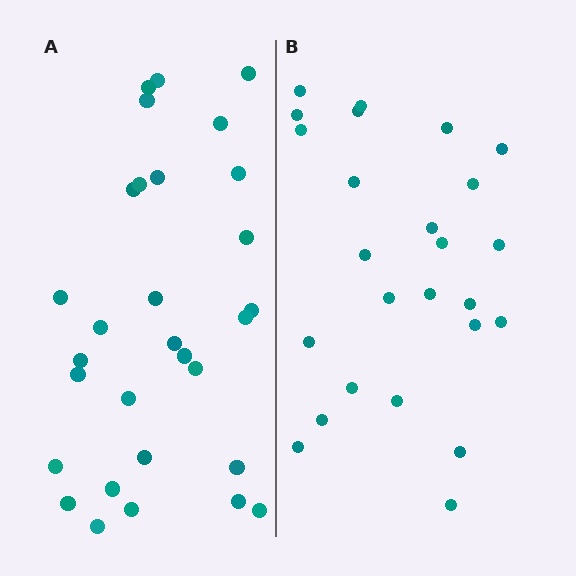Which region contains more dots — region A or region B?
Region A (the left region) has more dots.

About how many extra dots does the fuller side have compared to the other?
Region A has about 5 more dots than region B.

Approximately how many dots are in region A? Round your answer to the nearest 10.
About 30 dots.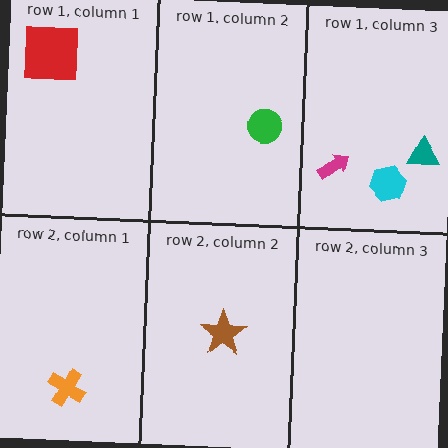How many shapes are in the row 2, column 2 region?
1.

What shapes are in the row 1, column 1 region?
The red square.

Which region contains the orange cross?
The row 2, column 1 region.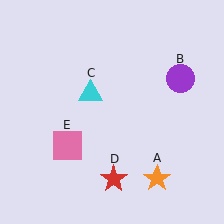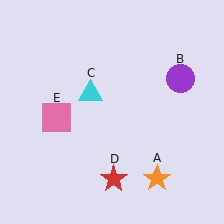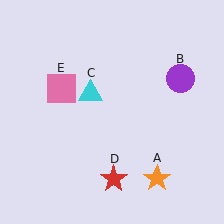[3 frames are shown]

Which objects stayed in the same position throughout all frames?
Orange star (object A) and purple circle (object B) and cyan triangle (object C) and red star (object D) remained stationary.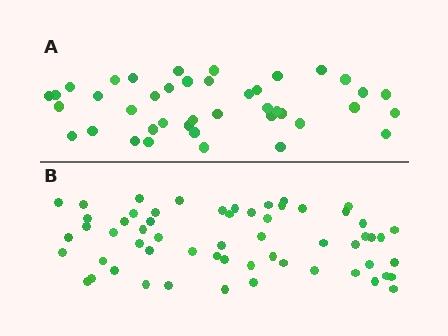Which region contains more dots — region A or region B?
Region B (the bottom region) has more dots.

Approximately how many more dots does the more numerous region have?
Region B has approximately 20 more dots than region A.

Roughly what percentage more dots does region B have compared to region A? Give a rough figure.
About 45% more.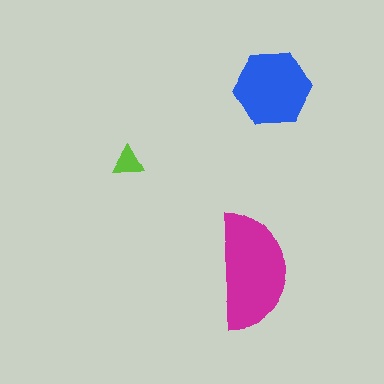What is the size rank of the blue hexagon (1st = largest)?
2nd.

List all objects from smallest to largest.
The lime triangle, the blue hexagon, the magenta semicircle.